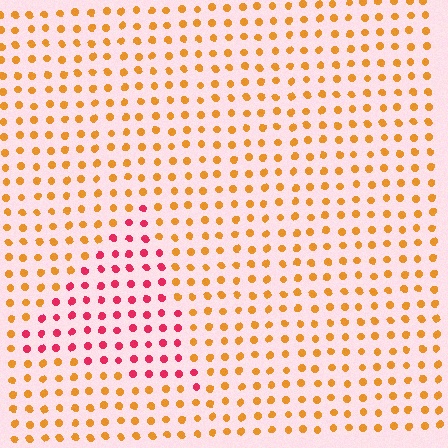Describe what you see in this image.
The image is filled with small orange elements in a uniform arrangement. A triangle-shaped region is visible where the elements are tinted to a slightly different hue, forming a subtle color boundary.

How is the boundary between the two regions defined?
The boundary is defined purely by a slight shift in hue (about 51 degrees). Spacing, size, and orientation are identical on both sides.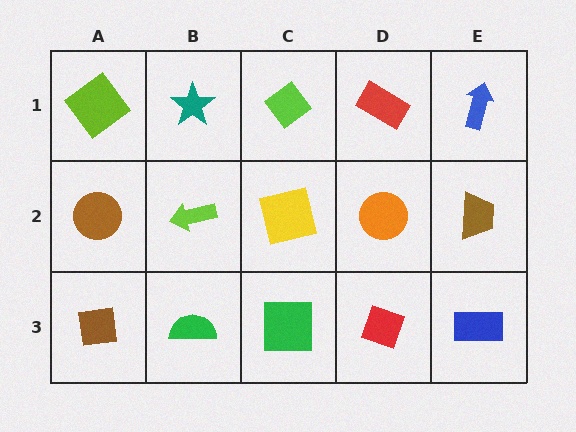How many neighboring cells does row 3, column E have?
2.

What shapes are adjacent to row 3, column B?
A lime arrow (row 2, column B), a brown square (row 3, column A), a green square (row 3, column C).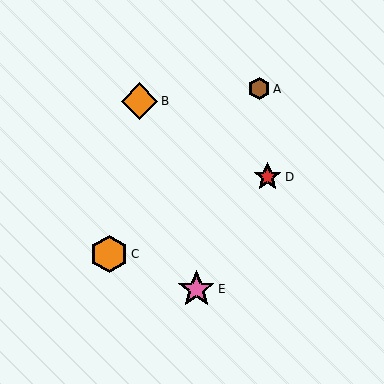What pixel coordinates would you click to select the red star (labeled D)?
Click at (268, 177) to select the red star D.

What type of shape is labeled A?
Shape A is a brown hexagon.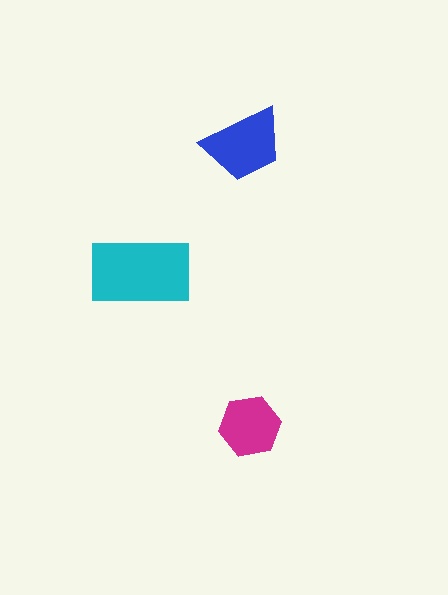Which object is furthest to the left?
The cyan rectangle is leftmost.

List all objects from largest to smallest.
The cyan rectangle, the blue trapezoid, the magenta hexagon.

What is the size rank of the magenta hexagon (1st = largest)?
3rd.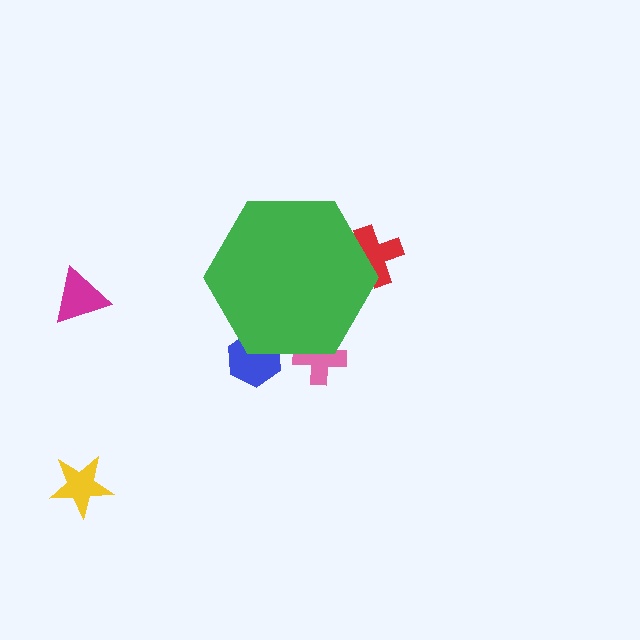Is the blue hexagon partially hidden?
Yes, the blue hexagon is partially hidden behind the green hexagon.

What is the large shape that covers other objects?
A green hexagon.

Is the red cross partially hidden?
Yes, the red cross is partially hidden behind the green hexagon.